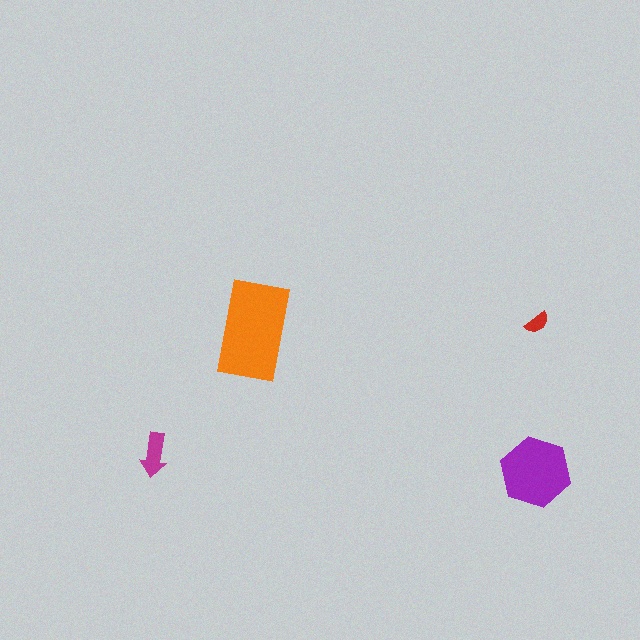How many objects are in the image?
There are 4 objects in the image.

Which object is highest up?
The red semicircle is topmost.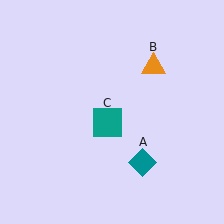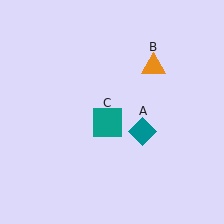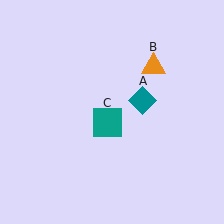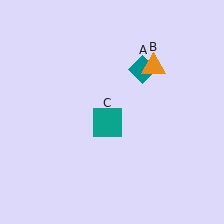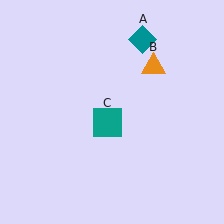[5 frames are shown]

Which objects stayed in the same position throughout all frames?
Orange triangle (object B) and teal square (object C) remained stationary.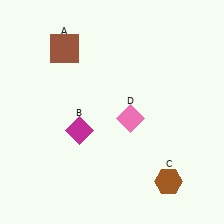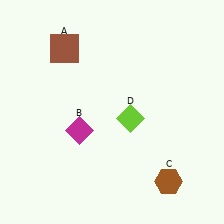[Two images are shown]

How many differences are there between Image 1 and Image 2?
There is 1 difference between the two images.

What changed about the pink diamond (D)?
In Image 1, D is pink. In Image 2, it changed to lime.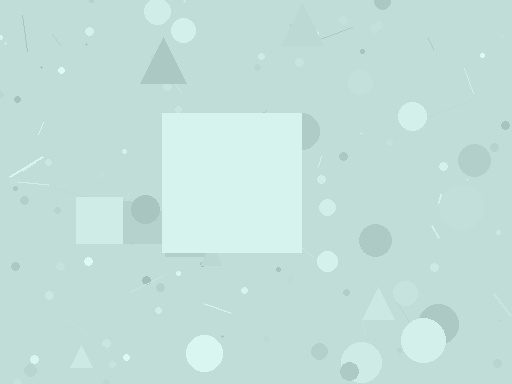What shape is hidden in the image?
A square is hidden in the image.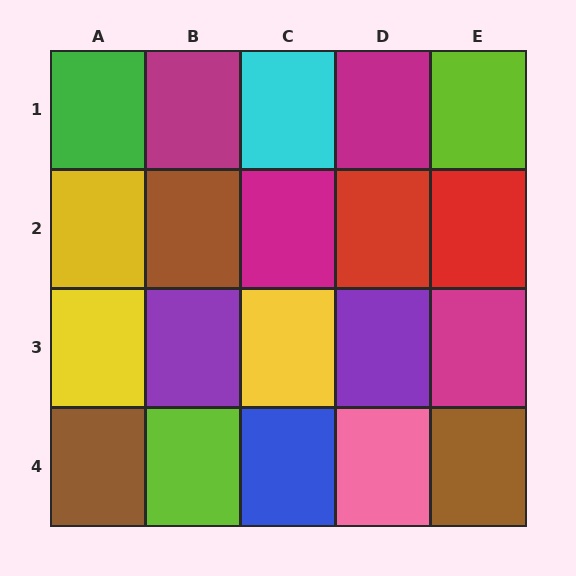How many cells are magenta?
4 cells are magenta.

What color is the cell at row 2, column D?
Red.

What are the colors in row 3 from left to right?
Yellow, purple, yellow, purple, magenta.